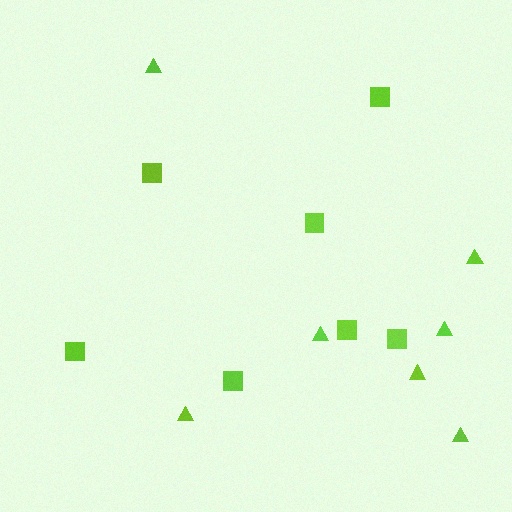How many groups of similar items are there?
There are 2 groups: one group of squares (7) and one group of triangles (7).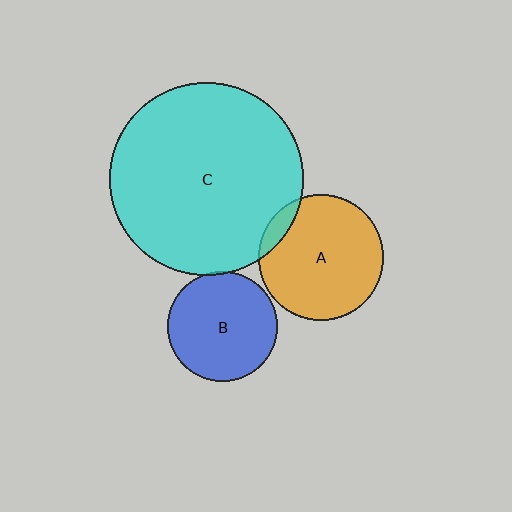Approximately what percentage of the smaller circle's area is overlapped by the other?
Approximately 5%.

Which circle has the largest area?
Circle C (cyan).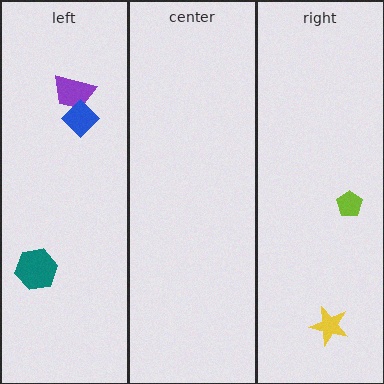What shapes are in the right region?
The yellow star, the lime pentagon.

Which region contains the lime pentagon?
The right region.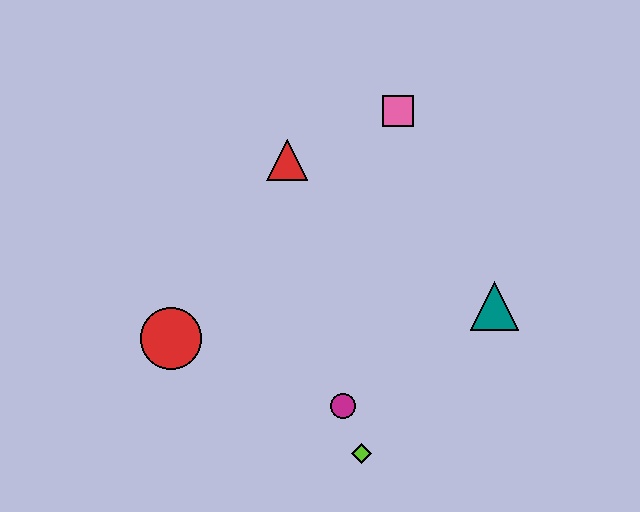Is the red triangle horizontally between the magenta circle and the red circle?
Yes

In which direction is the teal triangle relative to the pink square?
The teal triangle is below the pink square.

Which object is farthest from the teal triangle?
The red circle is farthest from the teal triangle.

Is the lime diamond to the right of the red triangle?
Yes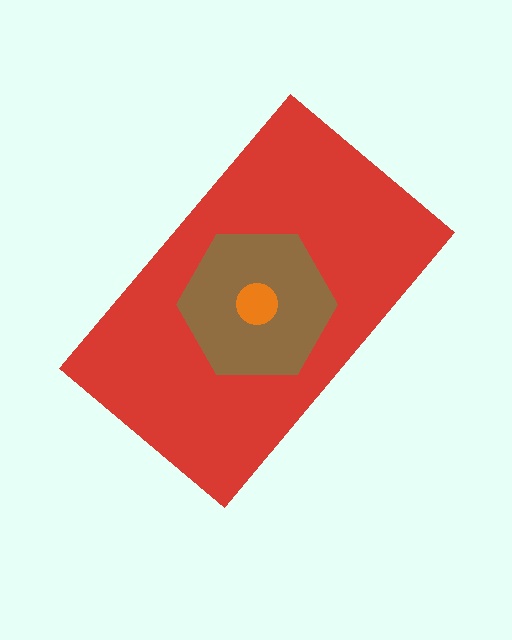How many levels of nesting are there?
3.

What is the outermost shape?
The red rectangle.